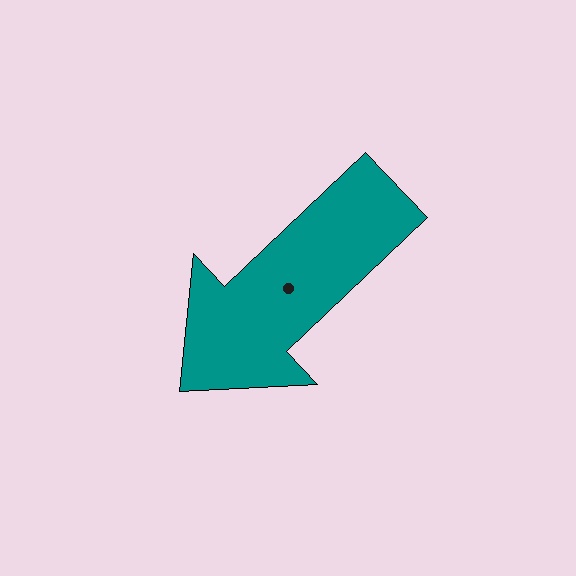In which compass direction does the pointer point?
Southwest.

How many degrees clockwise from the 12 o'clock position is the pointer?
Approximately 226 degrees.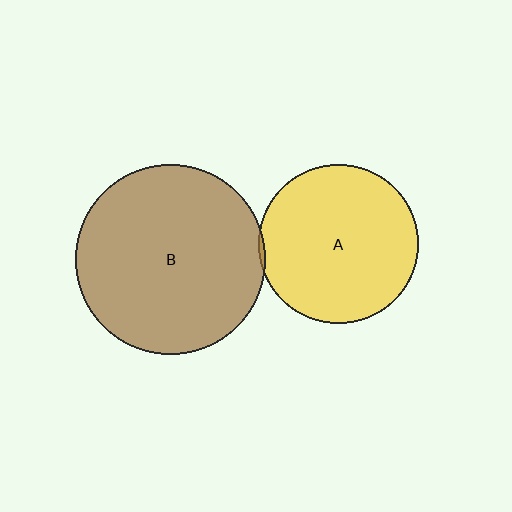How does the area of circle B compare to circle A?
Approximately 1.4 times.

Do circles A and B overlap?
Yes.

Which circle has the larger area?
Circle B (brown).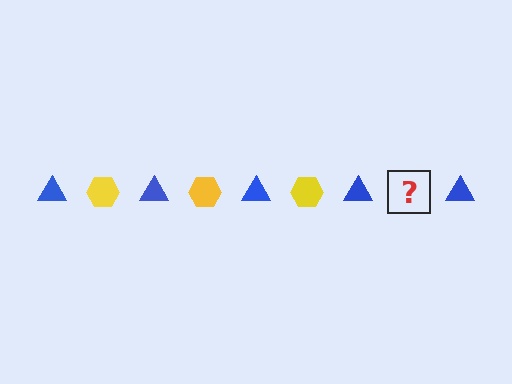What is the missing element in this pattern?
The missing element is a yellow hexagon.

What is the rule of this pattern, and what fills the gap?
The rule is that the pattern alternates between blue triangle and yellow hexagon. The gap should be filled with a yellow hexagon.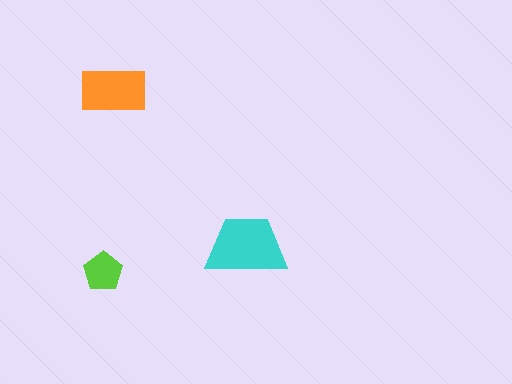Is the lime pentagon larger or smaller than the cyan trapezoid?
Smaller.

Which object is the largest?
The cyan trapezoid.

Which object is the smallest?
The lime pentagon.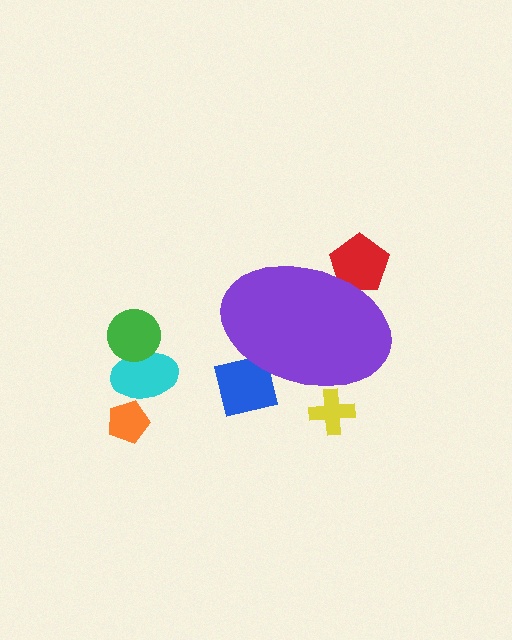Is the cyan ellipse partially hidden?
No, the cyan ellipse is fully visible.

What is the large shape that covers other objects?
A purple ellipse.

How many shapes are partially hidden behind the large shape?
3 shapes are partially hidden.